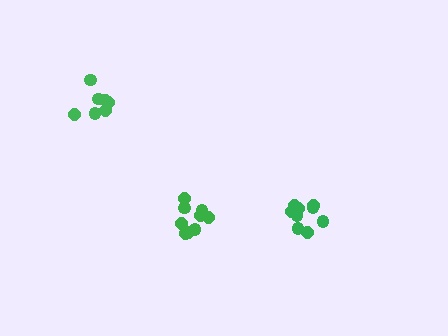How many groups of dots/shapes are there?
There are 3 groups.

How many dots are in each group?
Group 1: 7 dots, Group 2: 9 dots, Group 3: 9 dots (25 total).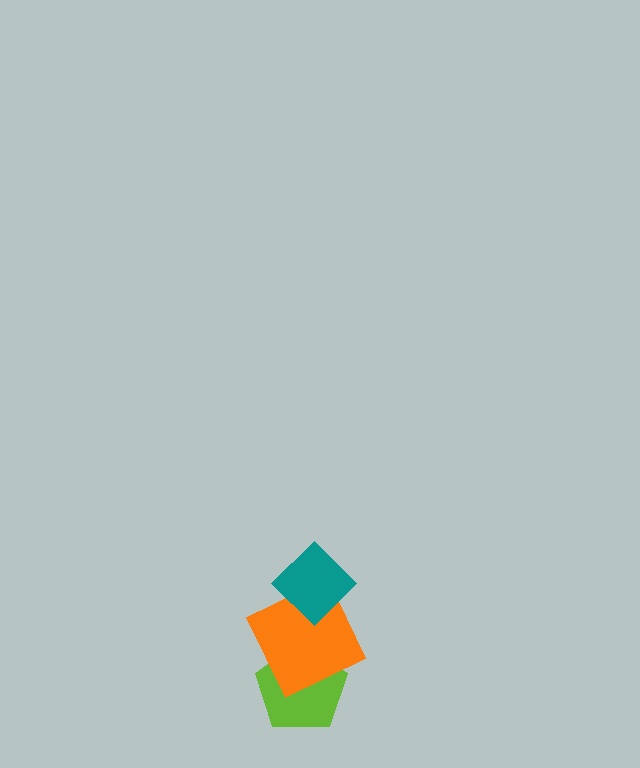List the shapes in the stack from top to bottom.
From top to bottom: the teal diamond, the orange square, the lime pentagon.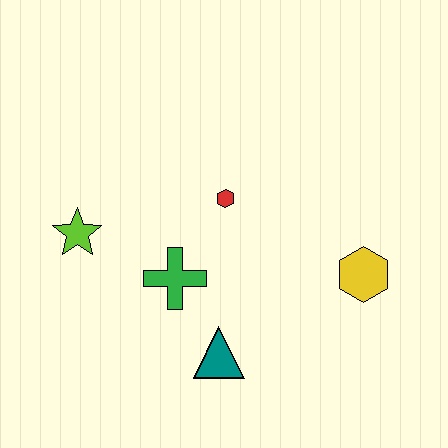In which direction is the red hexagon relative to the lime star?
The red hexagon is to the right of the lime star.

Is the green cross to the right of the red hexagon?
No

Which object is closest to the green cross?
The teal triangle is closest to the green cross.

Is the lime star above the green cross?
Yes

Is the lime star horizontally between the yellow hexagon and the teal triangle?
No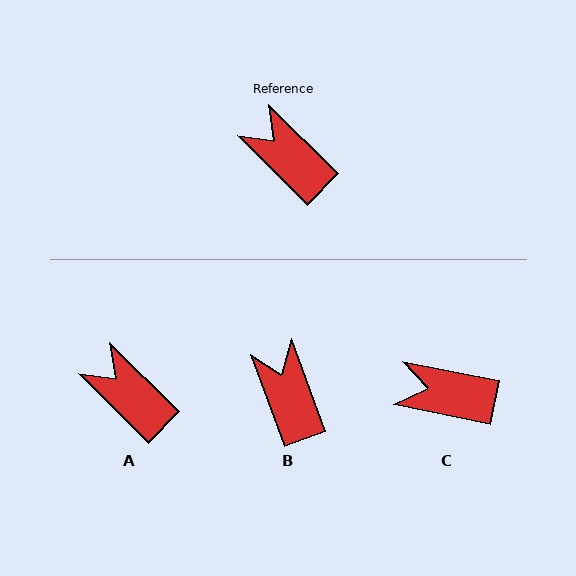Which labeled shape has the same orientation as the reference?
A.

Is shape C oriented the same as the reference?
No, it is off by about 34 degrees.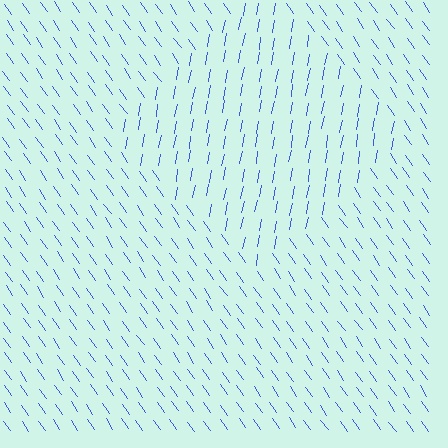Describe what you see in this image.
The image is filled with small blue line segments. A diamond region in the image has lines oriented differently from the surrounding lines, creating a visible texture boundary.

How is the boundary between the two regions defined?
The boundary is defined purely by a change in line orientation (approximately 45 degrees difference). All lines are the same color and thickness.